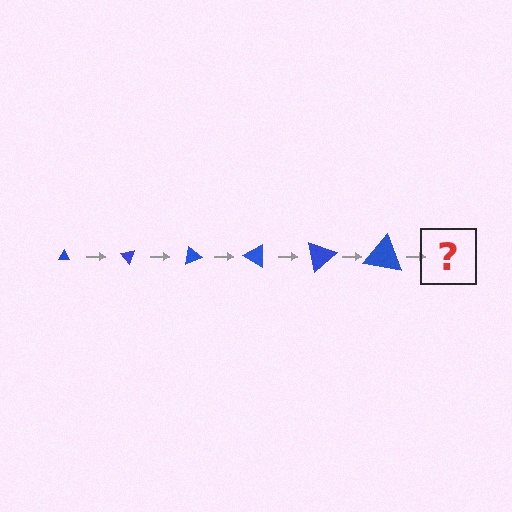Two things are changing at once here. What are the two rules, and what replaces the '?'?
The two rules are that the triangle grows larger each step and it rotates 50 degrees each step. The '?' should be a triangle, larger than the previous one and rotated 300 degrees from the start.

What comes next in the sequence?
The next element should be a triangle, larger than the previous one and rotated 300 degrees from the start.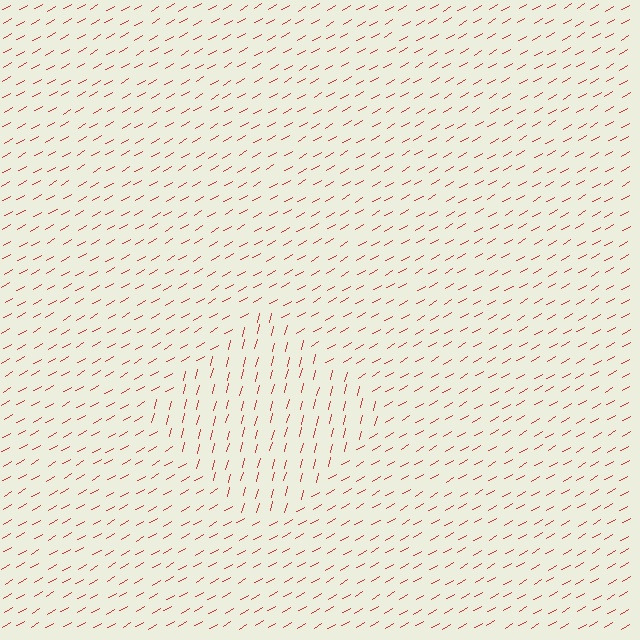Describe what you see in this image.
The image is filled with small red line segments. A diamond region in the image has lines oriented differently from the surrounding lines, creating a visible texture boundary.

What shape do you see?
I see a diamond.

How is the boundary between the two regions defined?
The boundary is defined purely by a change in line orientation (approximately 45 degrees difference). All lines are the same color and thickness.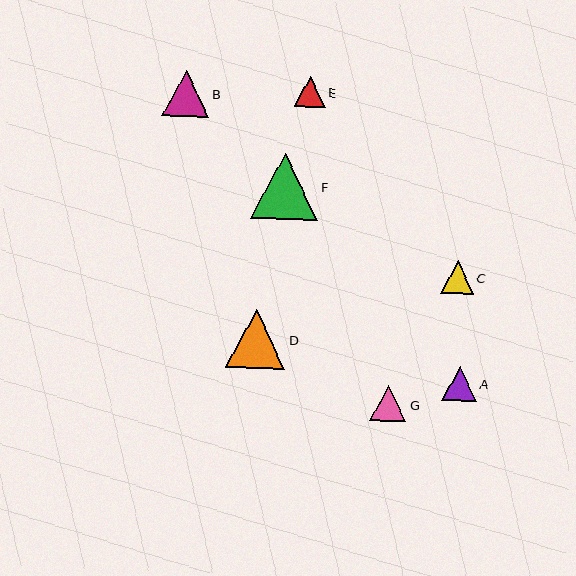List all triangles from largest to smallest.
From largest to smallest: F, D, B, G, A, C, E.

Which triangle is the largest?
Triangle F is the largest with a size of approximately 66 pixels.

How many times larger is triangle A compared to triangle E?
Triangle A is approximately 1.1 times the size of triangle E.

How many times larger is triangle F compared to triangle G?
Triangle F is approximately 1.8 times the size of triangle G.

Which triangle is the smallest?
Triangle E is the smallest with a size of approximately 31 pixels.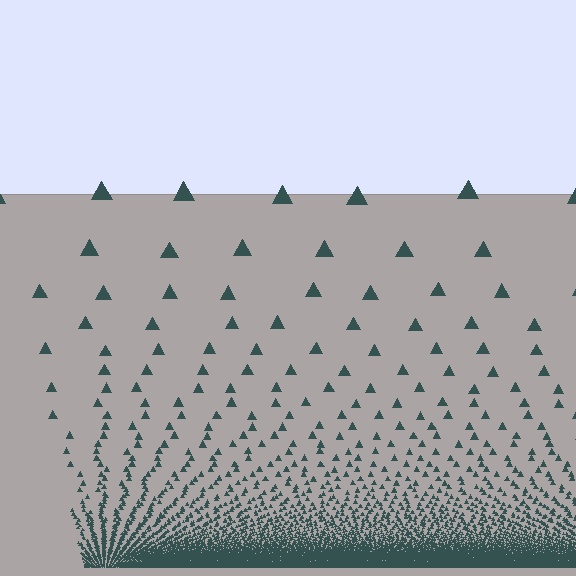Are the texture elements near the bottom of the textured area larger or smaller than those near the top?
Smaller. The gradient is inverted — elements near the bottom are smaller and denser.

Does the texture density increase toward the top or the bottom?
Density increases toward the bottom.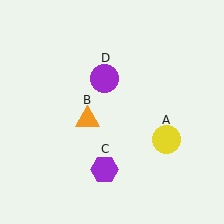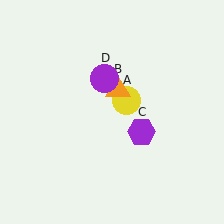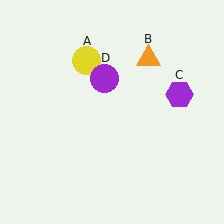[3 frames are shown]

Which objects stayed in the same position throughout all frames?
Purple circle (object D) remained stationary.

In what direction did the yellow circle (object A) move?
The yellow circle (object A) moved up and to the left.